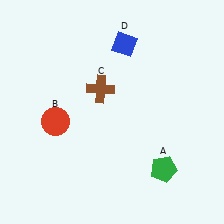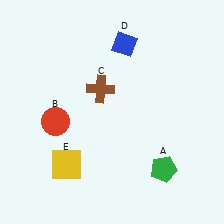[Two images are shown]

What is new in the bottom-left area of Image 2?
A yellow square (E) was added in the bottom-left area of Image 2.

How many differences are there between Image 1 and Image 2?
There is 1 difference between the two images.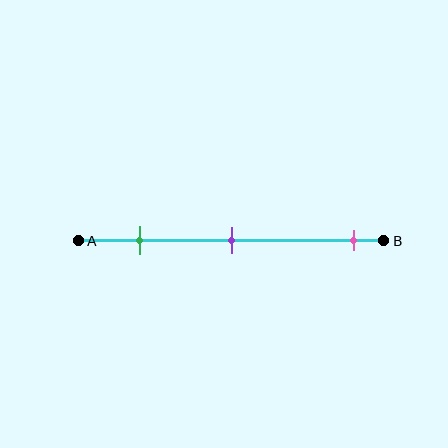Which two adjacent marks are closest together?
The green and purple marks are the closest adjacent pair.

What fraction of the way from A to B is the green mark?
The green mark is approximately 20% (0.2) of the way from A to B.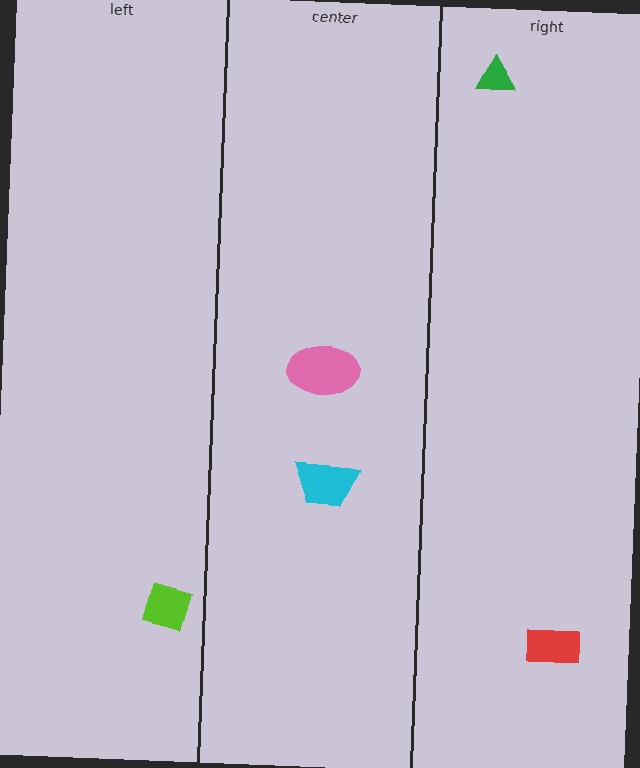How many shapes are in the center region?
2.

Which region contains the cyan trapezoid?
The center region.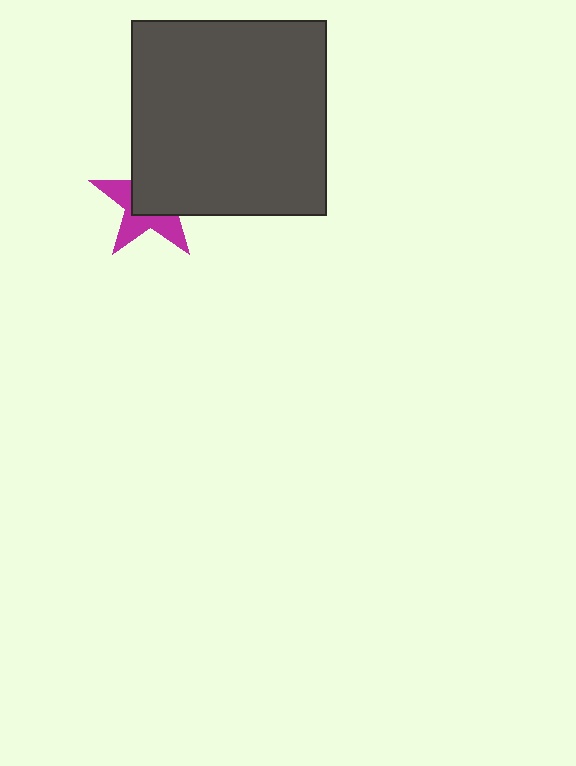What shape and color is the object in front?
The object in front is a dark gray square.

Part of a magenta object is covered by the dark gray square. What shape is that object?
It is a star.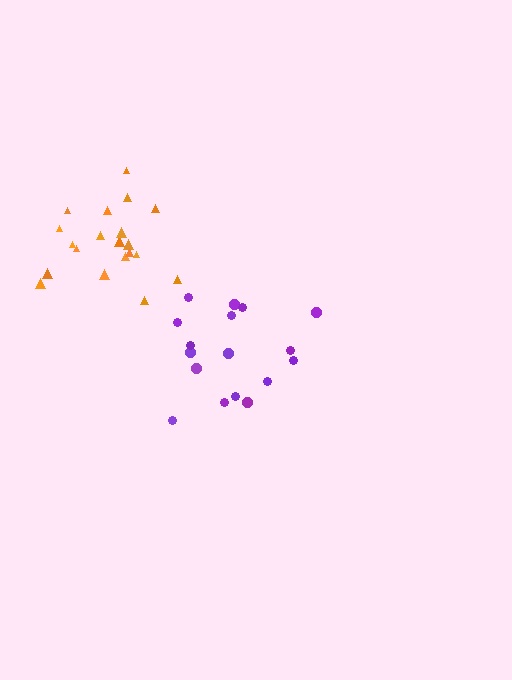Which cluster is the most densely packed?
Orange.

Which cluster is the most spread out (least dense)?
Purple.